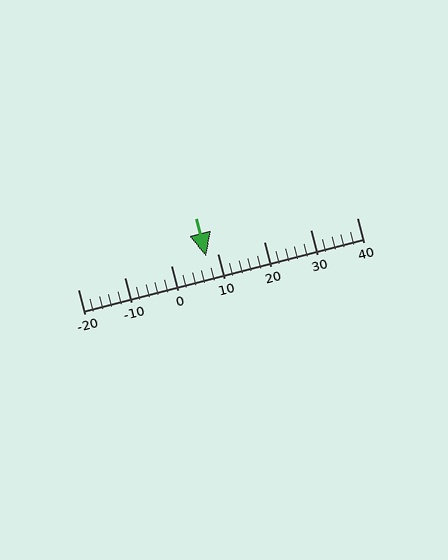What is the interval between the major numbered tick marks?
The major tick marks are spaced 10 units apart.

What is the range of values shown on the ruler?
The ruler shows values from -20 to 40.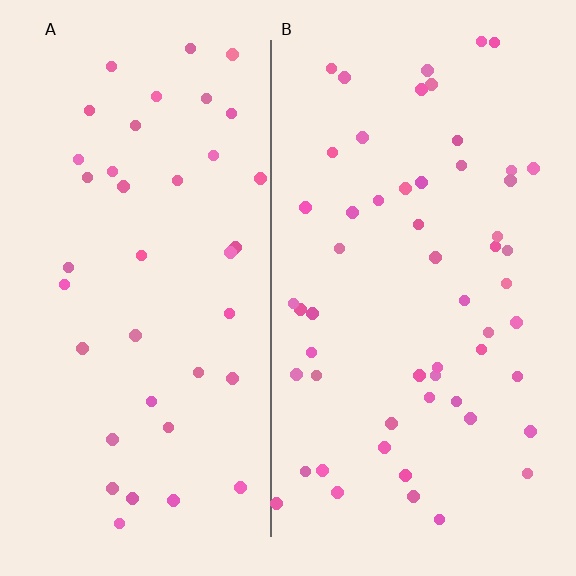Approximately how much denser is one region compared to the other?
Approximately 1.4× — region B over region A.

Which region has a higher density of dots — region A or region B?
B (the right).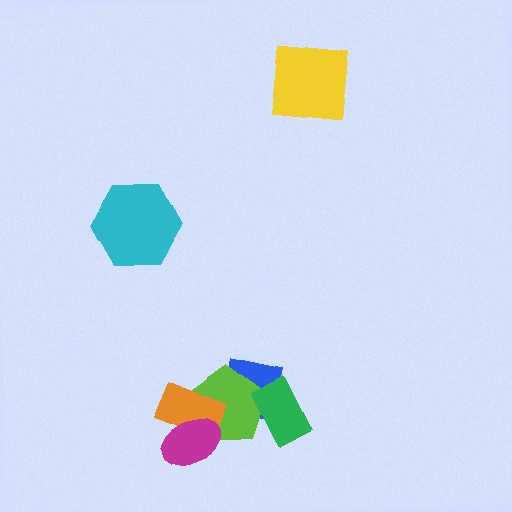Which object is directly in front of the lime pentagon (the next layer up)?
The green rectangle is directly in front of the lime pentagon.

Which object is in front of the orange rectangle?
The magenta ellipse is in front of the orange rectangle.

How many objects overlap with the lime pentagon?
4 objects overlap with the lime pentagon.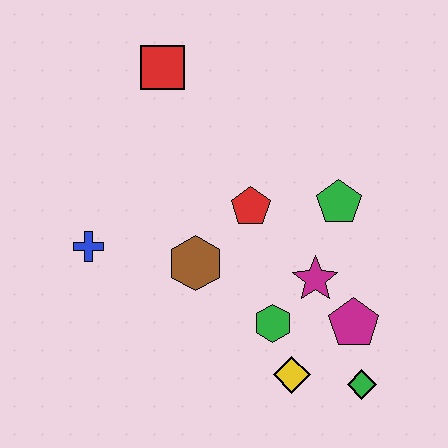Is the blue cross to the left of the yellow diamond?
Yes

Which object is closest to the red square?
The red pentagon is closest to the red square.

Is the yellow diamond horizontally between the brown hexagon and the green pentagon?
Yes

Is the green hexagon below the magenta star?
Yes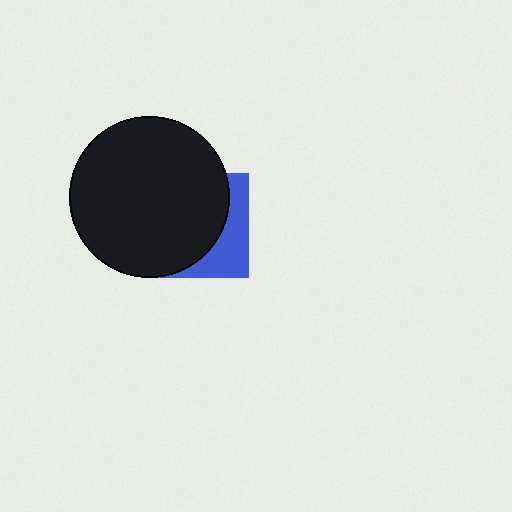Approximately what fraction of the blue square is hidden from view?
Roughly 68% of the blue square is hidden behind the black circle.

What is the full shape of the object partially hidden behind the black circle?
The partially hidden object is a blue square.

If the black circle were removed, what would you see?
You would see the complete blue square.